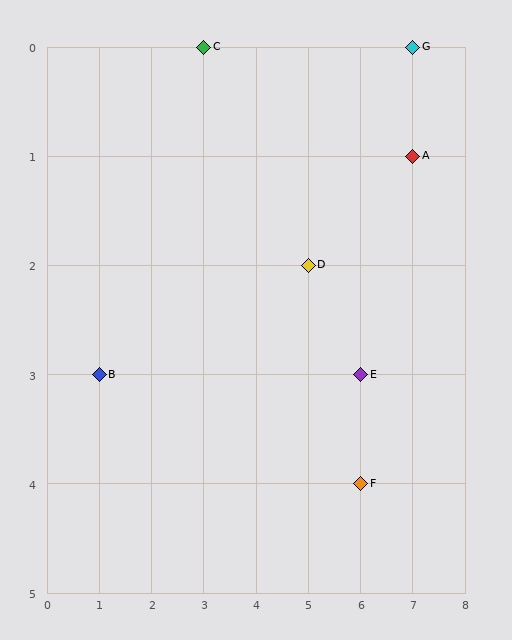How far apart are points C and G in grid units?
Points C and G are 4 columns apart.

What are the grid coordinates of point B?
Point B is at grid coordinates (1, 3).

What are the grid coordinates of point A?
Point A is at grid coordinates (7, 1).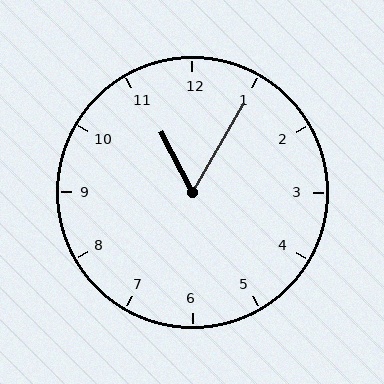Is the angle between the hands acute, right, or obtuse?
It is acute.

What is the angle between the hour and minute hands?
Approximately 58 degrees.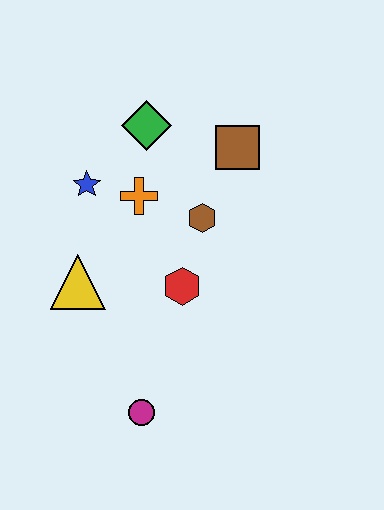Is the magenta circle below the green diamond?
Yes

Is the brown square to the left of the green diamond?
No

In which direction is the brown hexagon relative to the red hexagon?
The brown hexagon is above the red hexagon.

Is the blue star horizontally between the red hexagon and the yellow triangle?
Yes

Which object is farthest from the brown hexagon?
The magenta circle is farthest from the brown hexagon.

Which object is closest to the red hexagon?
The brown hexagon is closest to the red hexagon.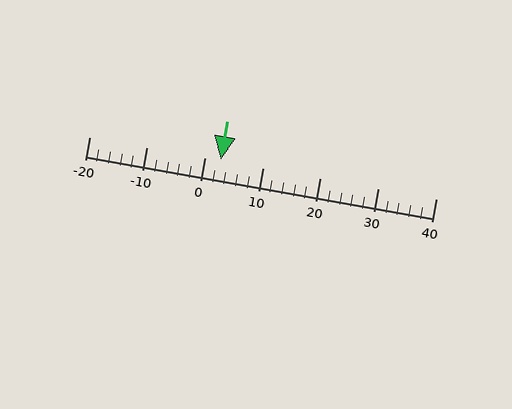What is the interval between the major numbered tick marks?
The major tick marks are spaced 10 units apart.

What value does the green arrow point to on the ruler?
The green arrow points to approximately 3.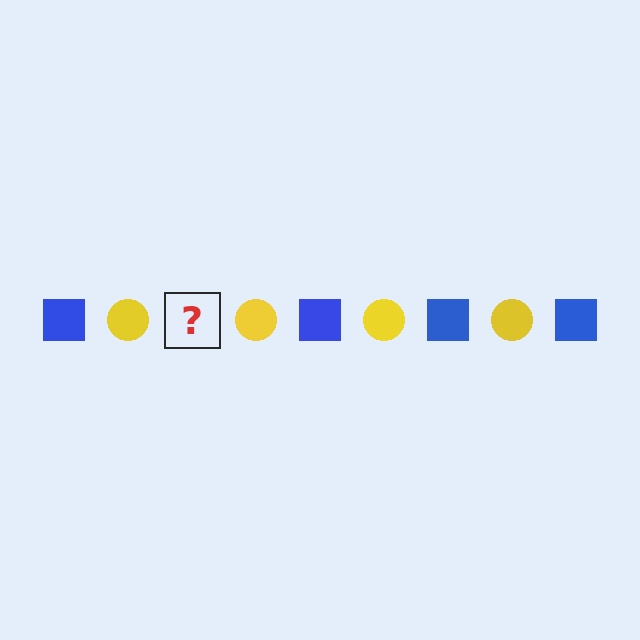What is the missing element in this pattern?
The missing element is a blue square.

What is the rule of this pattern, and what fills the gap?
The rule is that the pattern alternates between blue square and yellow circle. The gap should be filled with a blue square.